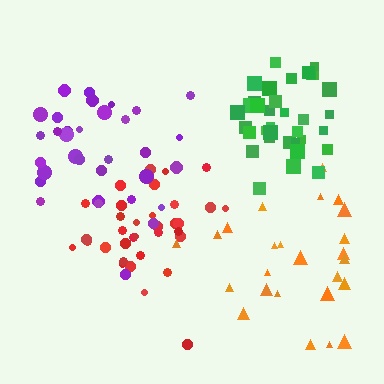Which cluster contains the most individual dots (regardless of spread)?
Green (35).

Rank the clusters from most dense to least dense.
green, red, orange, purple.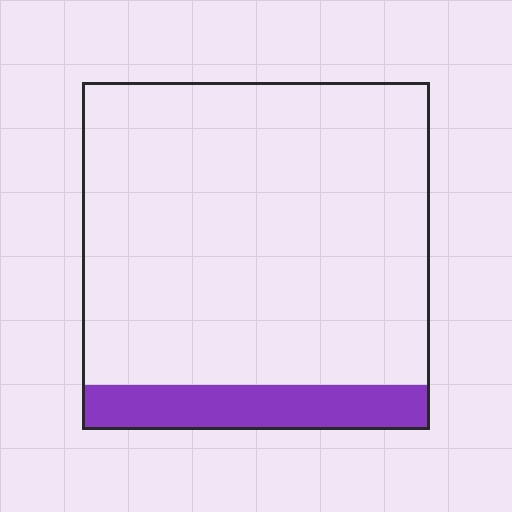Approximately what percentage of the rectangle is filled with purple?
Approximately 15%.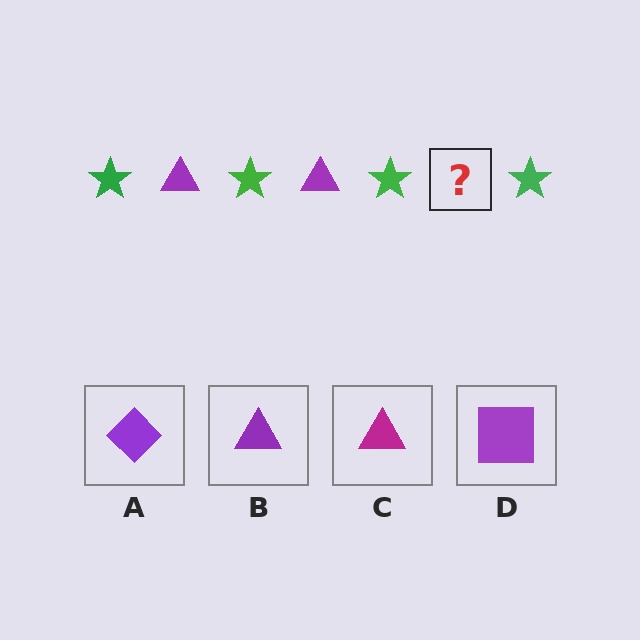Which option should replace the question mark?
Option B.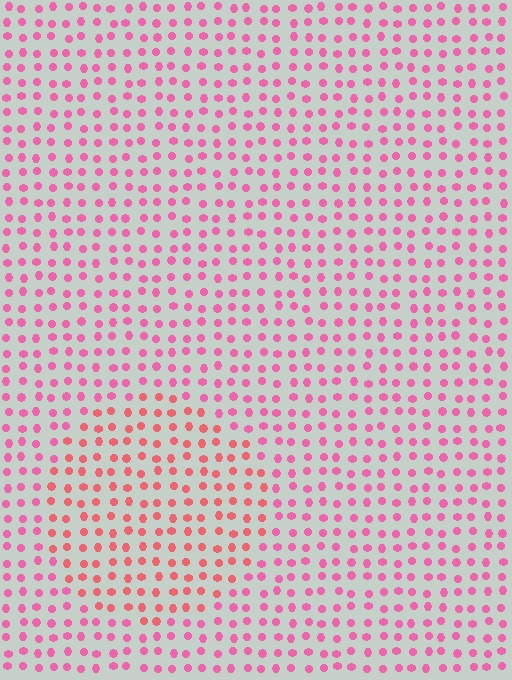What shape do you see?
I see a circle.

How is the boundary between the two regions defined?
The boundary is defined purely by a slight shift in hue (about 26 degrees). Spacing, size, and orientation are identical on both sides.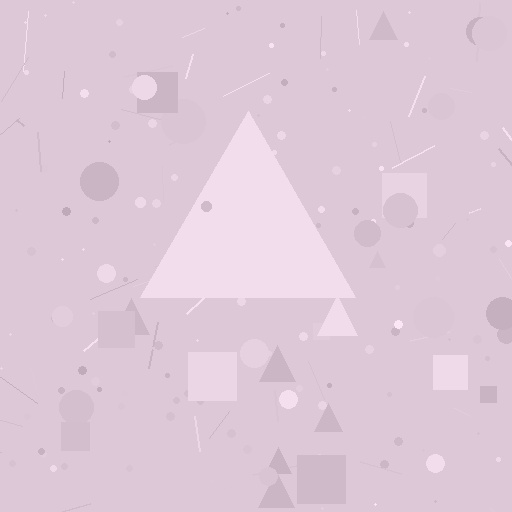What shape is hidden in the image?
A triangle is hidden in the image.